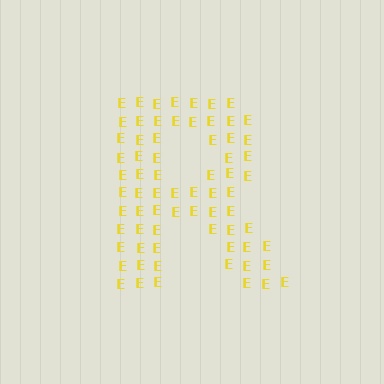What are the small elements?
The small elements are letter E's.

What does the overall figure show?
The overall figure shows the letter R.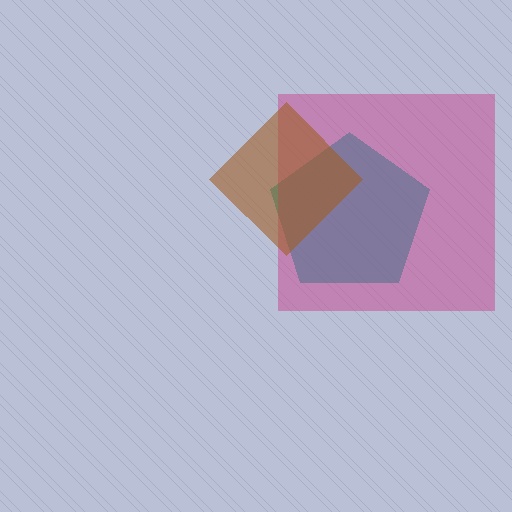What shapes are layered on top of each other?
The layered shapes are: a teal pentagon, a magenta square, a brown diamond.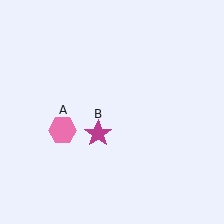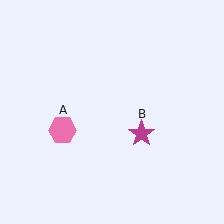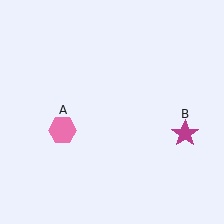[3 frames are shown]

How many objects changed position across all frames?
1 object changed position: magenta star (object B).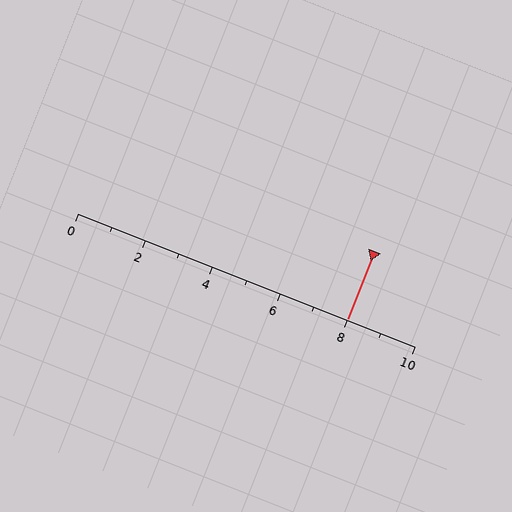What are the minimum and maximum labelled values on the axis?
The axis runs from 0 to 10.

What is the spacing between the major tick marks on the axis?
The major ticks are spaced 2 apart.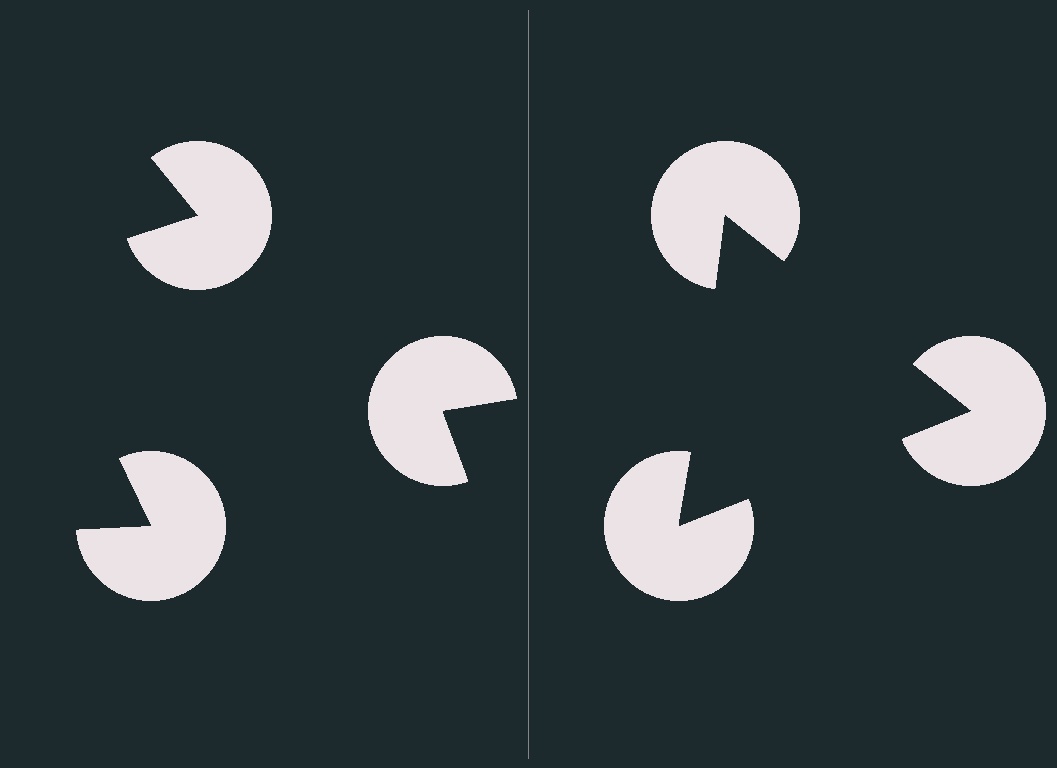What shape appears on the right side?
An illusory triangle.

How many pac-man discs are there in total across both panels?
6 — 3 on each side.